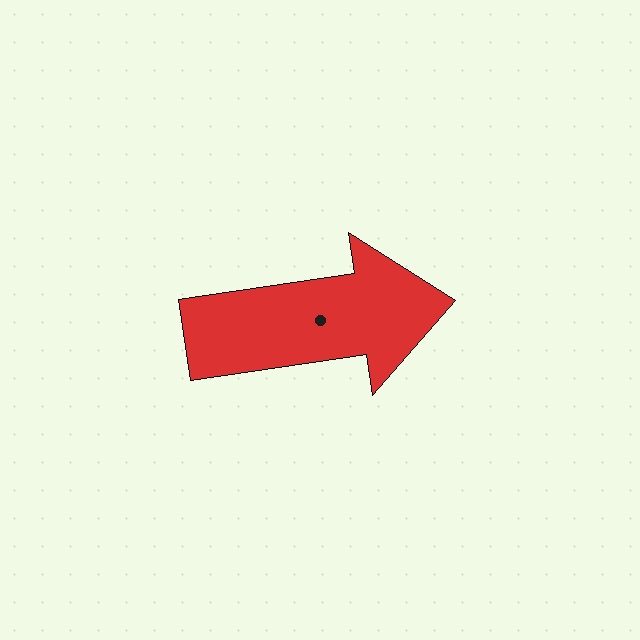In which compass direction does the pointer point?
East.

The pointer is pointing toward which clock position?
Roughly 3 o'clock.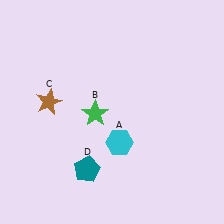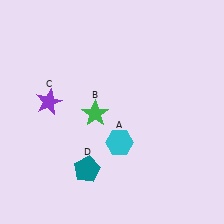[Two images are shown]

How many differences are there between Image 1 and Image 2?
There is 1 difference between the two images.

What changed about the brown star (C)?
In Image 1, C is brown. In Image 2, it changed to purple.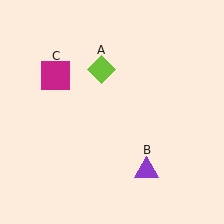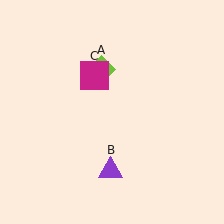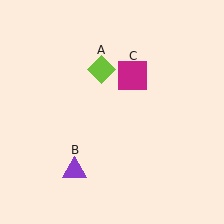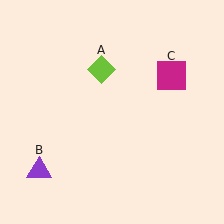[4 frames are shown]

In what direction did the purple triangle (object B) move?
The purple triangle (object B) moved left.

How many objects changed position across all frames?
2 objects changed position: purple triangle (object B), magenta square (object C).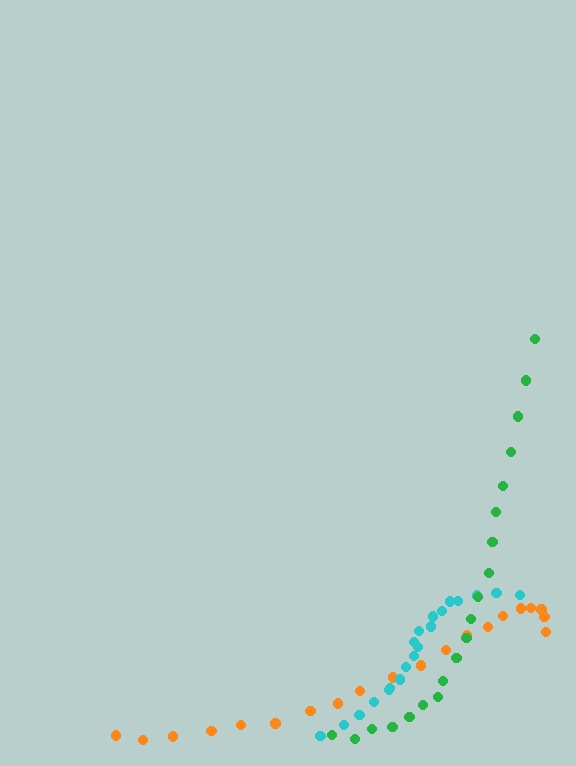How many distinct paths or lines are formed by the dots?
There are 3 distinct paths.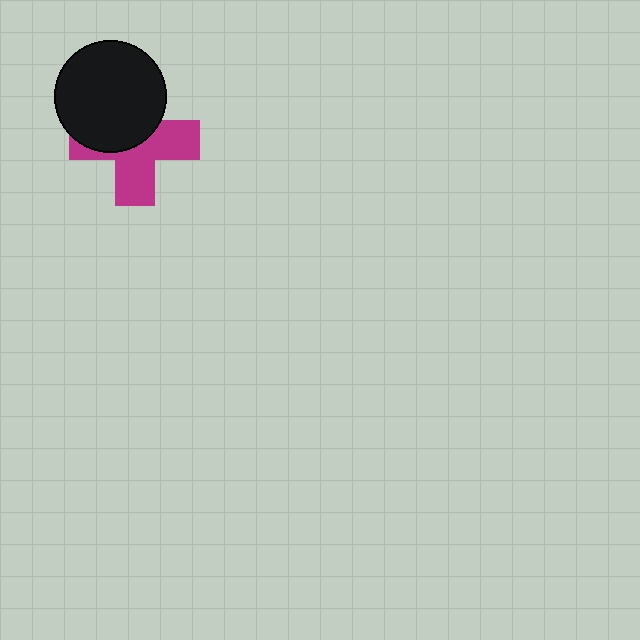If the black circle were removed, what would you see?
You would see the complete magenta cross.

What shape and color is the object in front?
The object in front is a black circle.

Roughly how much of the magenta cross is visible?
About half of it is visible (roughly 53%).